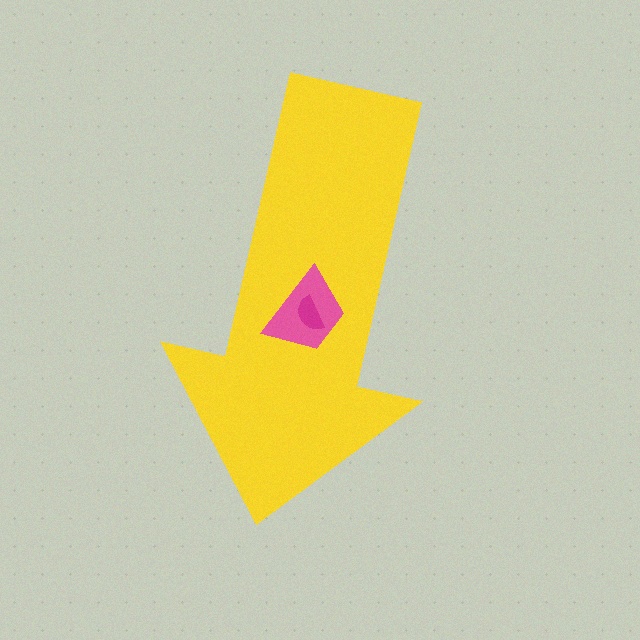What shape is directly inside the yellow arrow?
The pink trapezoid.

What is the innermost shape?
The magenta semicircle.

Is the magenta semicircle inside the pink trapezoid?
Yes.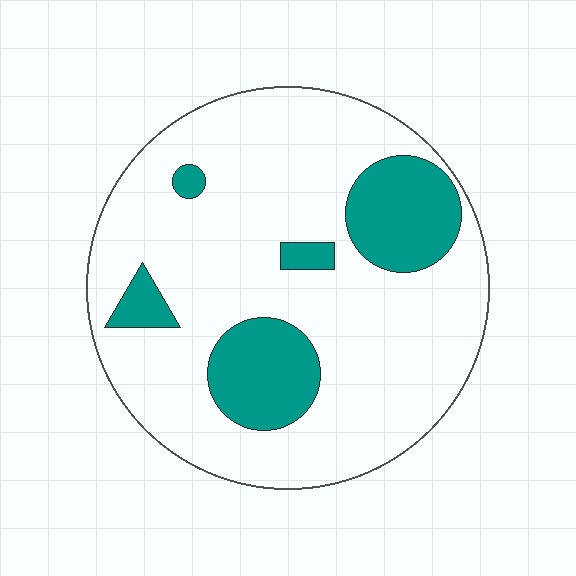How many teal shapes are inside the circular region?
5.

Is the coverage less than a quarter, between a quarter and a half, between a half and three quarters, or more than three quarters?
Less than a quarter.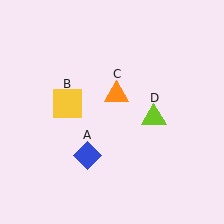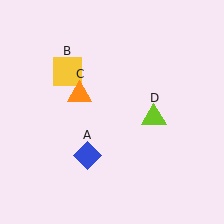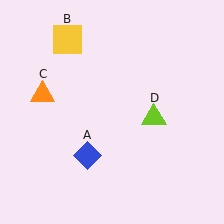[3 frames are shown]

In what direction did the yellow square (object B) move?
The yellow square (object B) moved up.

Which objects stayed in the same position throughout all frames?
Blue diamond (object A) and lime triangle (object D) remained stationary.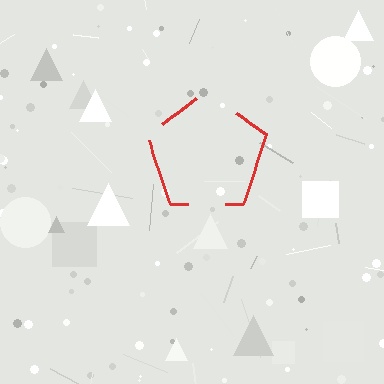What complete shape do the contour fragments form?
The contour fragments form a pentagon.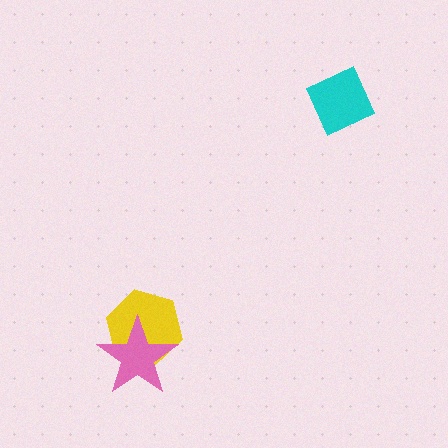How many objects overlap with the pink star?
1 object overlaps with the pink star.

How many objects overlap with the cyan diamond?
0 objects overlap with the cyan diamond.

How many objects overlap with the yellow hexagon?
1 object overlaps with the yellow hexagon.